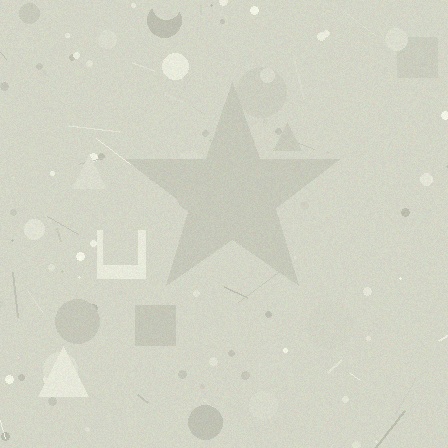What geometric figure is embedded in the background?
A star is embedded in the background.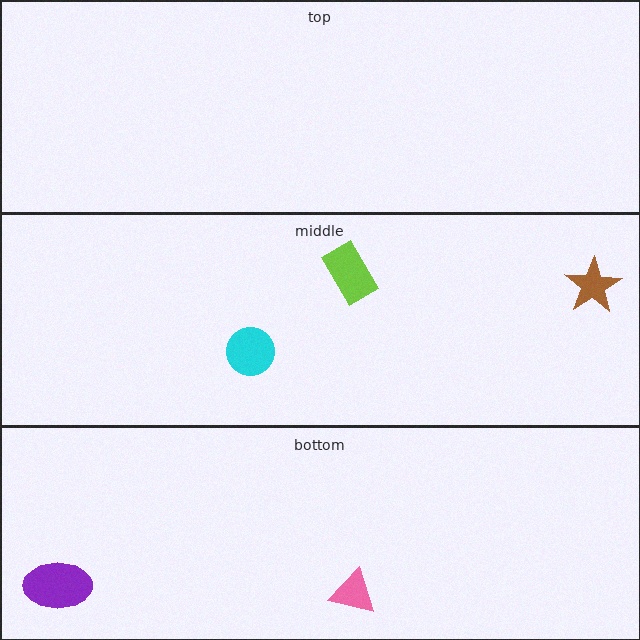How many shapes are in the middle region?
3.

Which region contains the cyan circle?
The middle region.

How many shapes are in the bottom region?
2.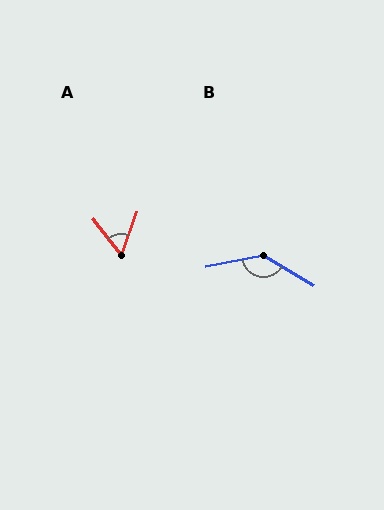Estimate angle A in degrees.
Approximately 58 degrees.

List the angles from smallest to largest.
A (58°), B (137°).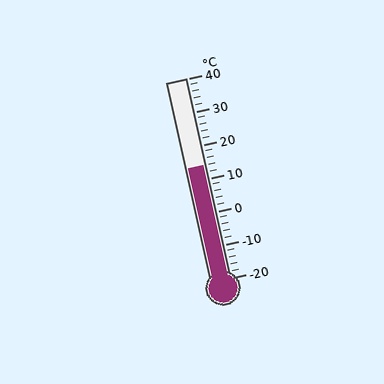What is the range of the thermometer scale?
The thermometer scale ranges from -20°C to 40°C.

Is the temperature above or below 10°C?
The temperature is above 10°C.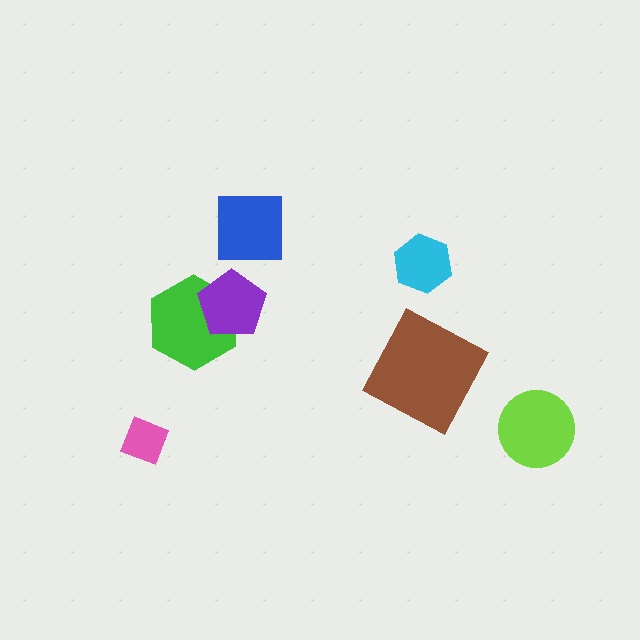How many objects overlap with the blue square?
0 objects overlap with the blue square.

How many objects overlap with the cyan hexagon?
0 objects overlap with the cyan hexagon.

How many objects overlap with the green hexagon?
1 object overlaps with the green hexagon.